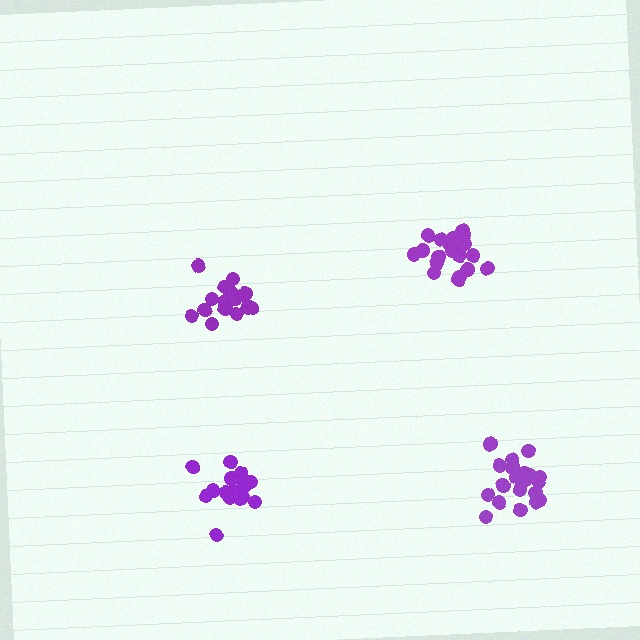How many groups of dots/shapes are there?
There are 4 groups.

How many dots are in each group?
Group 1: 20 dots, Group 2: 20 dots, Group 3: 20 dots, Group 4: 18 dots (78 total).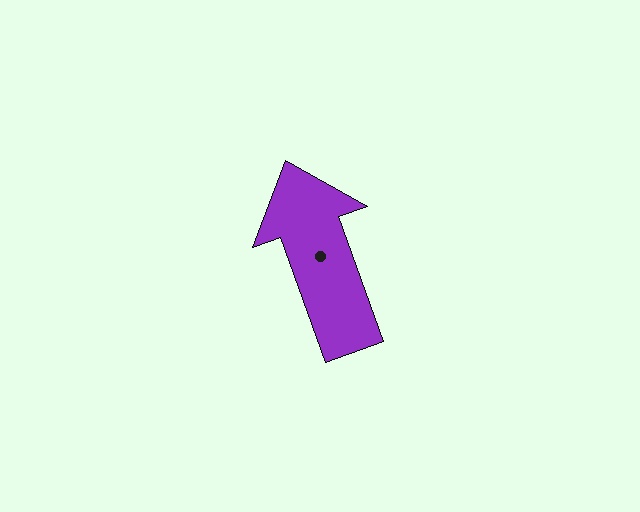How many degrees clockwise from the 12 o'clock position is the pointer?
Approximately 340 degrees.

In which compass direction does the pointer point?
North.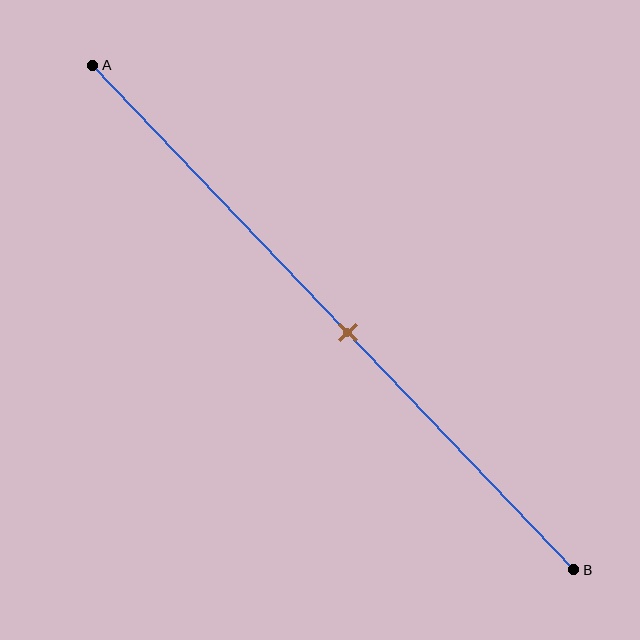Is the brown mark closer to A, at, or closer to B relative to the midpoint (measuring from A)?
The brown mark is closer to point B than the midpoint of segment AB.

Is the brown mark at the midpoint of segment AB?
No, the mark is at about 55% from A, not at the 50% midpoint.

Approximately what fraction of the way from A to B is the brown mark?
The brown mark is approximately 55% of the way from A to B.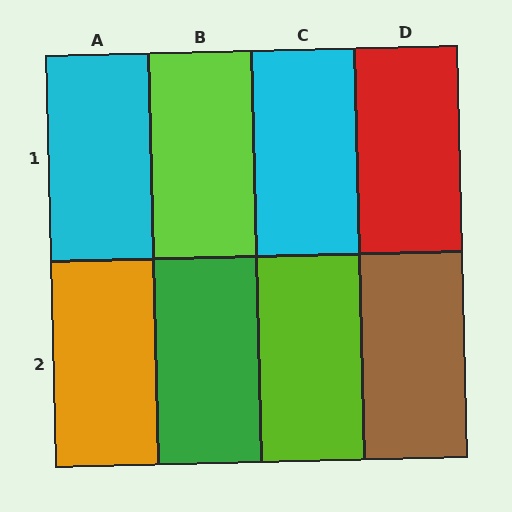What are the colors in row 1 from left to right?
Cyan, lime, cyan, red.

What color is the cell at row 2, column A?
Orange.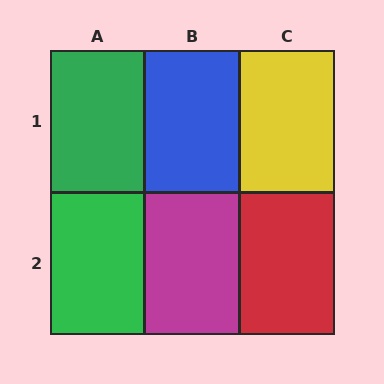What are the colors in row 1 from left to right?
Green, blue, yellow.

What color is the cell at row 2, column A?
Green.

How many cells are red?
1 cell is red.